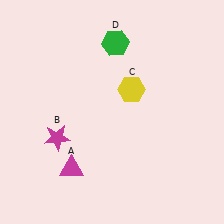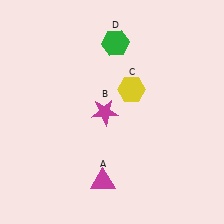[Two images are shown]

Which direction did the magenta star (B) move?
The magenta star (B) moved right.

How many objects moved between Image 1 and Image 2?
2 objects moved between the two images.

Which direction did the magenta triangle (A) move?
The magenta triangle (A) moved right.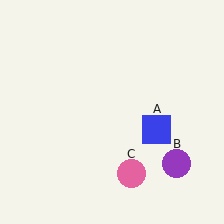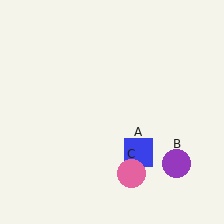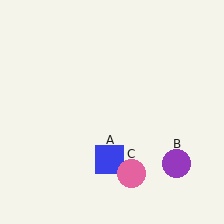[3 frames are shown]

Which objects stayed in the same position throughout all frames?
Purple circle (object B) and pink circle (object C) remained stationary.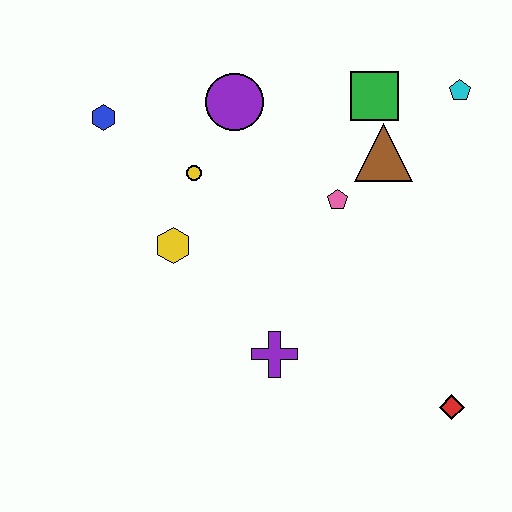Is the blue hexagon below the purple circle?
Yes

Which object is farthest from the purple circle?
The red diamond is farthest from the purple circle.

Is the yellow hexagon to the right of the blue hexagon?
Yes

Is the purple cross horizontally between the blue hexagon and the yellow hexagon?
No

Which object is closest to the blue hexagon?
The yellow circle is closest to the blue hexagon.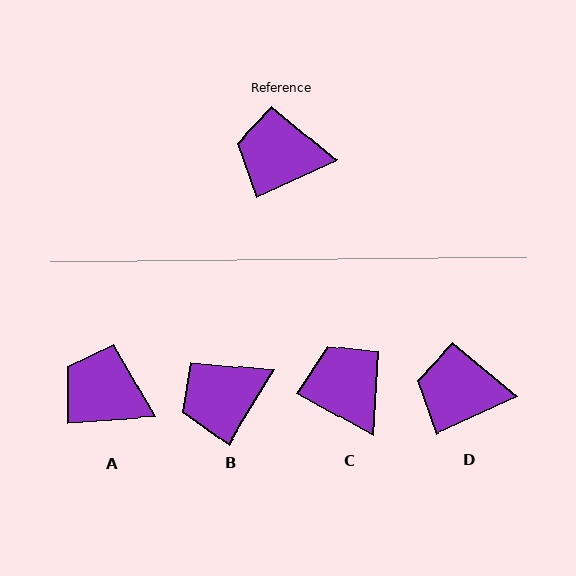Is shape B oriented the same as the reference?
No, it is off by about 35 degrees.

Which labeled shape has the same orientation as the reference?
D.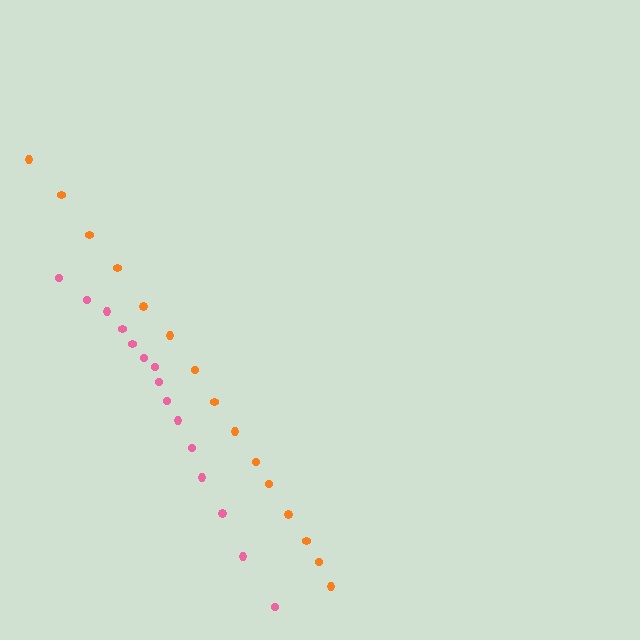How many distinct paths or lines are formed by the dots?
There are 2 distinct paths.